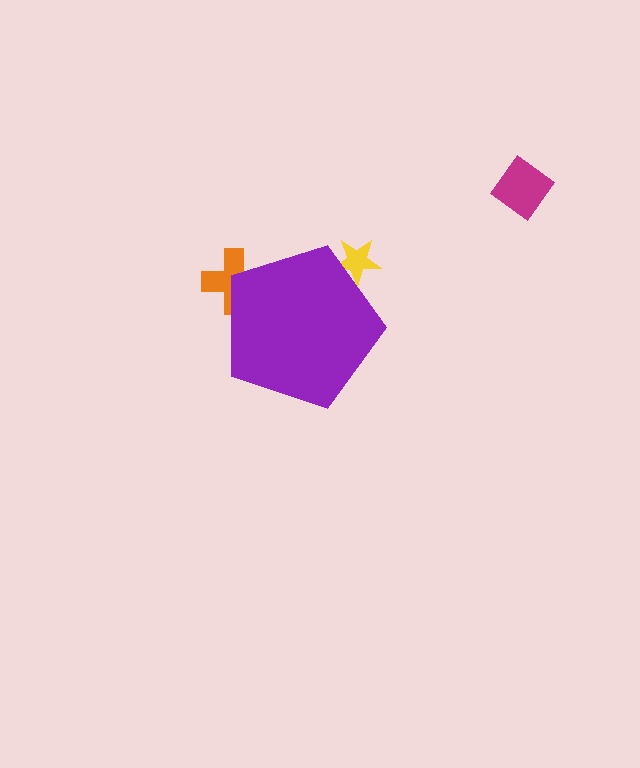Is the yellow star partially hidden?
Yes, the yellow star is partially hidden behind the purple pentagon.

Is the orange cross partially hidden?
Yes, the orange cross is partially hidden behind the purple pentagon.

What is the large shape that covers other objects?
A purple pentagon.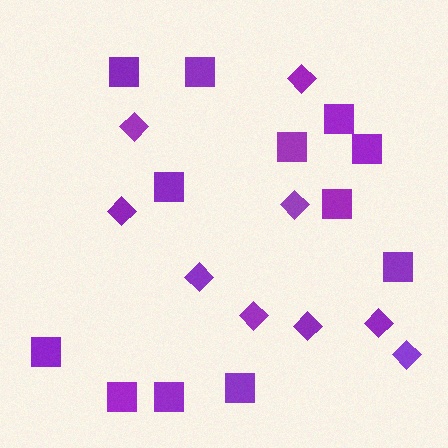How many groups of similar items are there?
There are 2 groups: one group of squares (12) and one group of diamonds (9).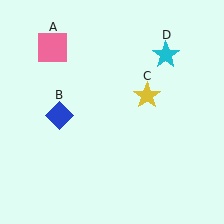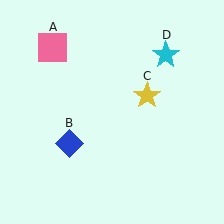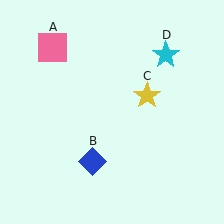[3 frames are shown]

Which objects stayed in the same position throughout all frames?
Pink square (object A) and yellow star (object C) and cyan star (object D) remained stationary.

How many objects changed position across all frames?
1 object changed position: blue diamond (object B).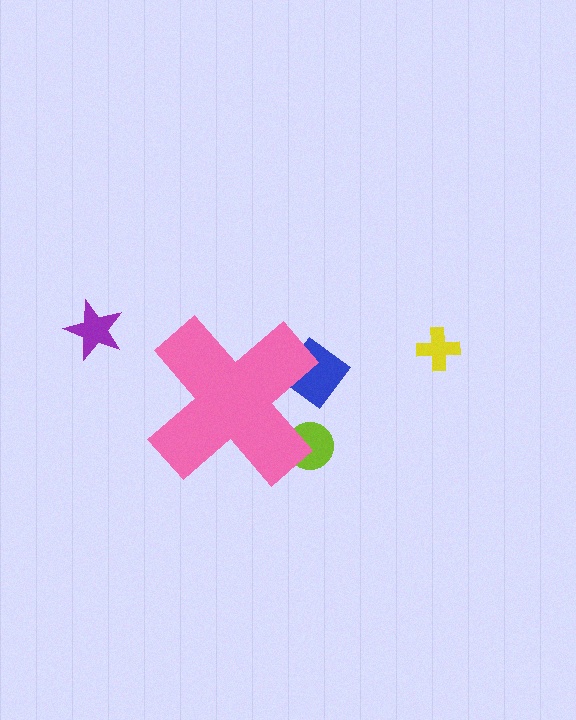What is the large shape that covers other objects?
A pink cross.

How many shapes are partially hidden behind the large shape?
2 shapes are partially hidden.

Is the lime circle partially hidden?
Yes, the lime circle is partially hidden behind the pink cross.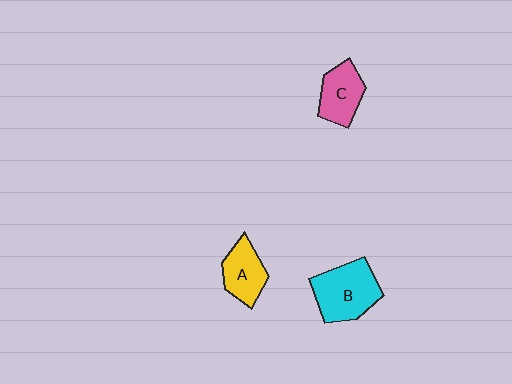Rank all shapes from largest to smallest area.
From largest to smallest: B (cyan), C (pink), A (yellow).